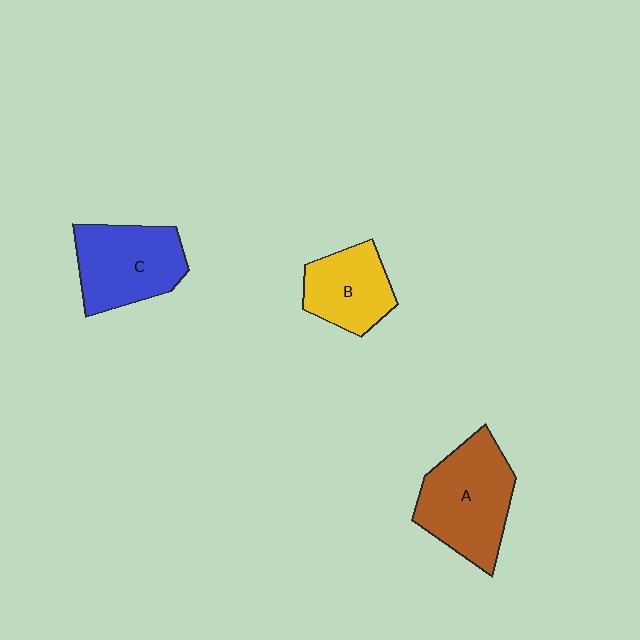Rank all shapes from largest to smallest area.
From largest to smallest: A (brown), C (blue), B (yellow).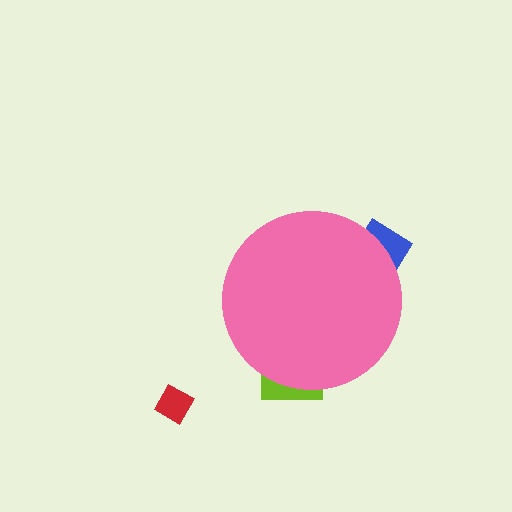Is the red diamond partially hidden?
No, the red diamond is fully visible.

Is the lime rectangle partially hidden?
Yes, the lime rectangle is partially hidden behind the pink circle.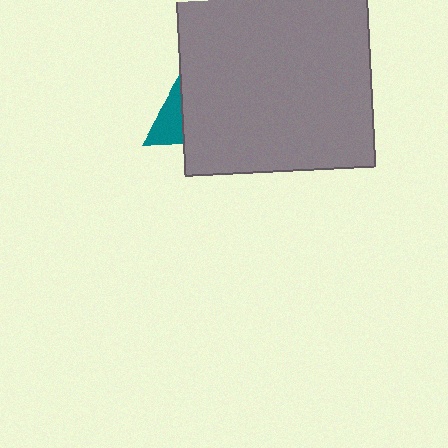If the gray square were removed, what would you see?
You would see the complete teal triangle.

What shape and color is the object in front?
The object in front is a gray square.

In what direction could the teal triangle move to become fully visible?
The teal triangle could move left. That would shift it out from behind the gray square entirely.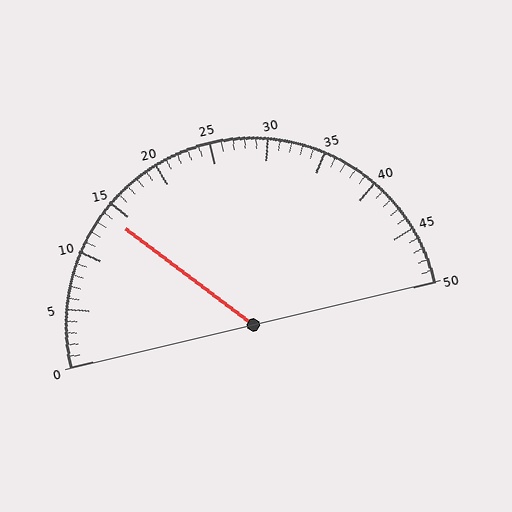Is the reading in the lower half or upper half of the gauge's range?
The reading is in the lower half of the range (0 to 50).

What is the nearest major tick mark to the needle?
The nearest major tick mark is 15.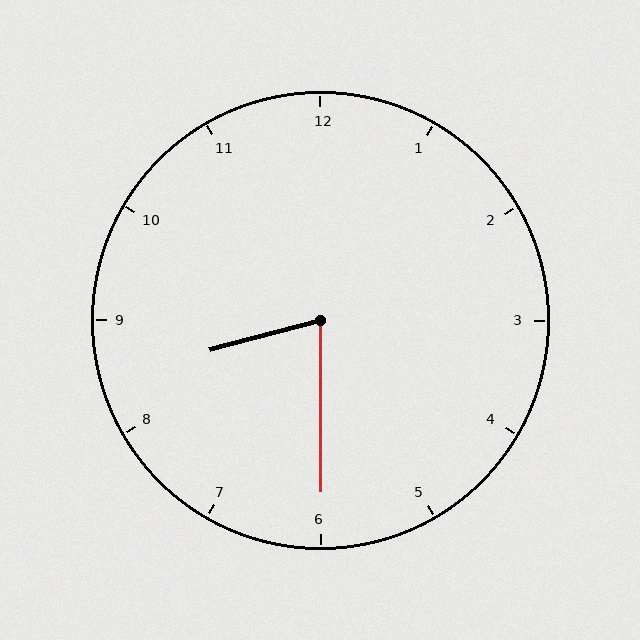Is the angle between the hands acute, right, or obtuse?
It is acute.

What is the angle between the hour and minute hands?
Approximately 75 degrees.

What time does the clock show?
8:30.